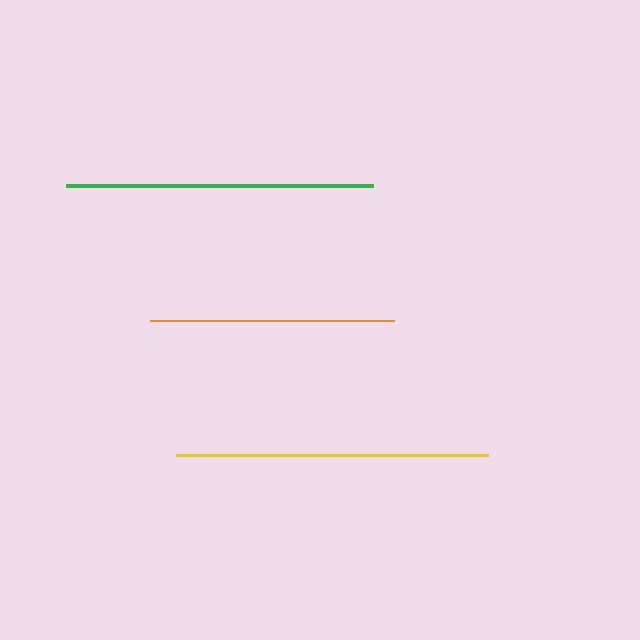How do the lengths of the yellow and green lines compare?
The yellow and green lines are approximately the same length.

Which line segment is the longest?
The yellow line is the longest at approximately 312 pixels.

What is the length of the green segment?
The green segment is approximately 307 pixels long.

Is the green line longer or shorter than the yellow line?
The yellow line is longer than the green line.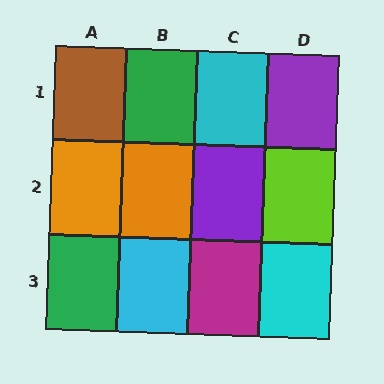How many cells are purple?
2 cells are purple.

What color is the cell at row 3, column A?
Green.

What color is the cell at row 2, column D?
Lime.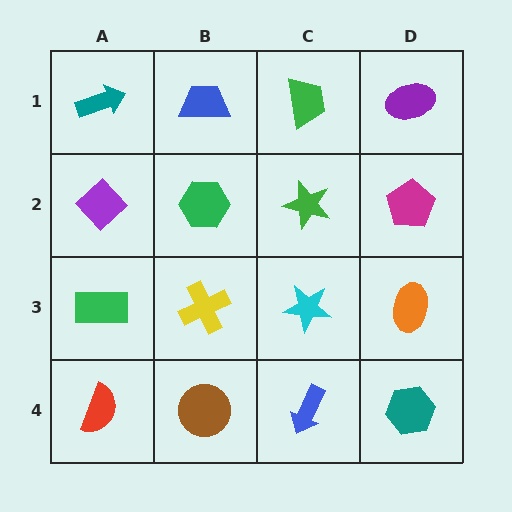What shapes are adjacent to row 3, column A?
A purple diamond (row 2, column A), a red semicircle (row 4, column A), a yellow cross (row 3, column B).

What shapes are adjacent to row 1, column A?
A purple diamond (row 2, column A), a blue trapezoid (row 1, column B).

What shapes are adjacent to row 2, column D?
A purple ellipse (row 1, column D), an orange ellipse (row 3, column D), a green star (row 2, column C).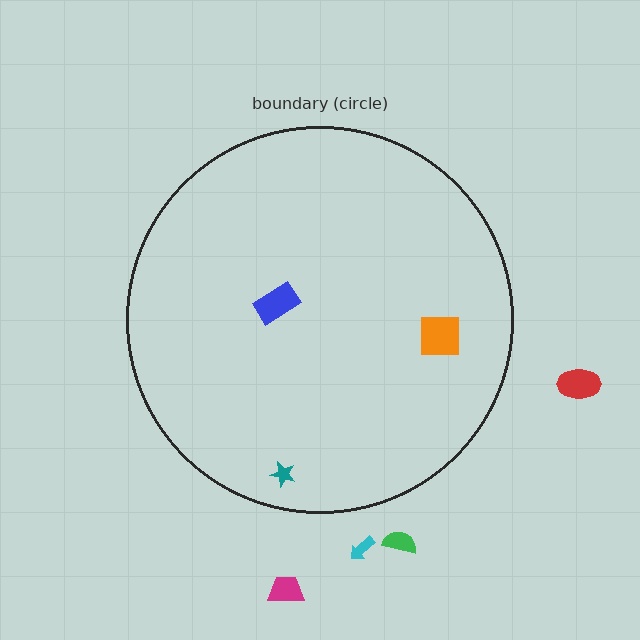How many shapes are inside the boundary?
3 inside, 4 outside.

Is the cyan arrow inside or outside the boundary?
Outside.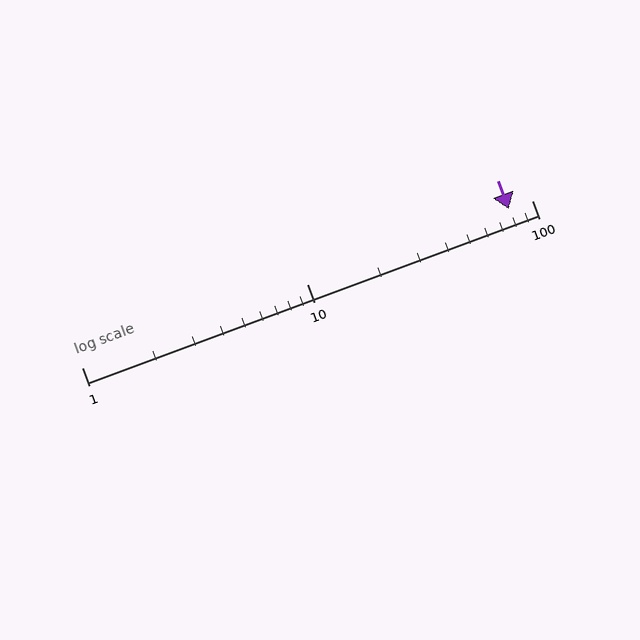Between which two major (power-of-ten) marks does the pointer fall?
The pointer is between 10 and 100.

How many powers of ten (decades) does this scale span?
The scale spans 2 decades, from 1 to 100.